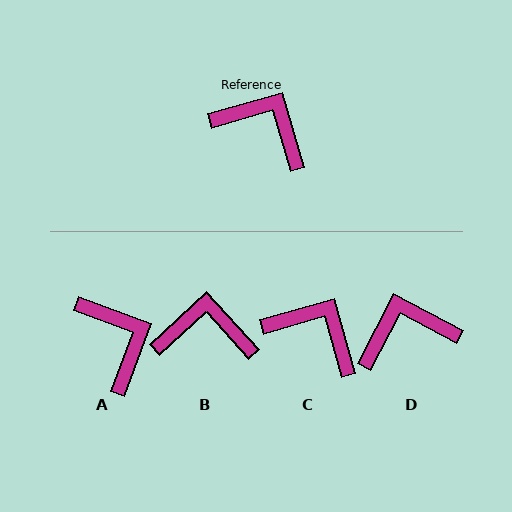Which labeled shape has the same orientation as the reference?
C.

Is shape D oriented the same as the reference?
No, it is off by about 46 degrees.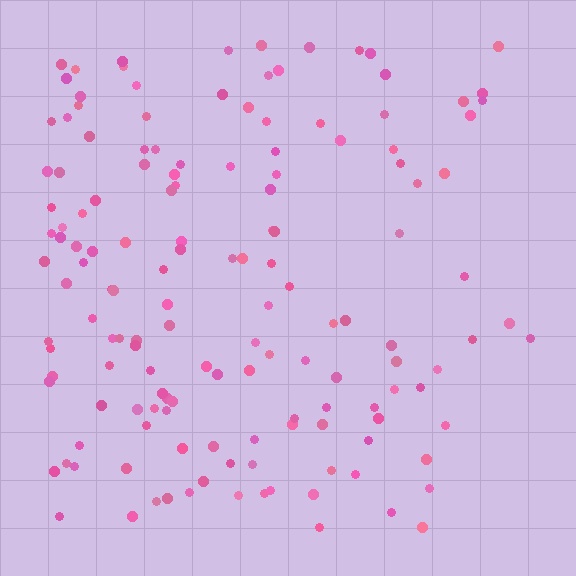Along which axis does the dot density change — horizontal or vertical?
Horizontal.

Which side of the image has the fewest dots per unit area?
The right.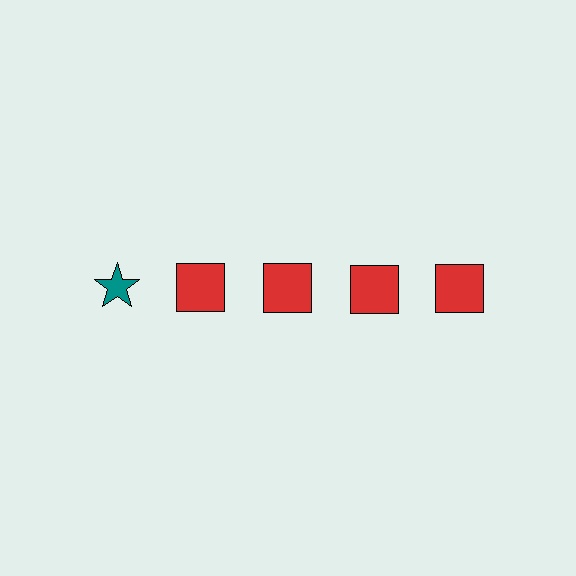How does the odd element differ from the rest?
It differs in both color (teal instead of red) and shape (star instead of square).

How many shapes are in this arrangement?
There are 5 shapes arranged in a grid pattern.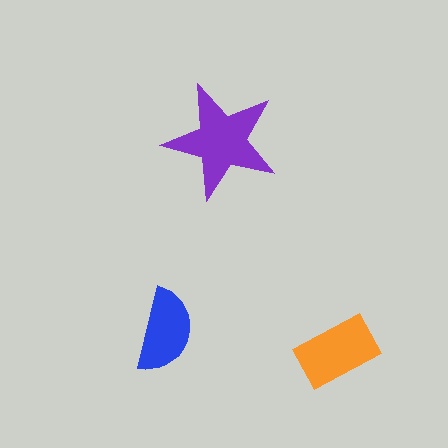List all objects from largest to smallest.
The purple star, the orange rectangle, the blue semicircle.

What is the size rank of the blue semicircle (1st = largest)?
3rd.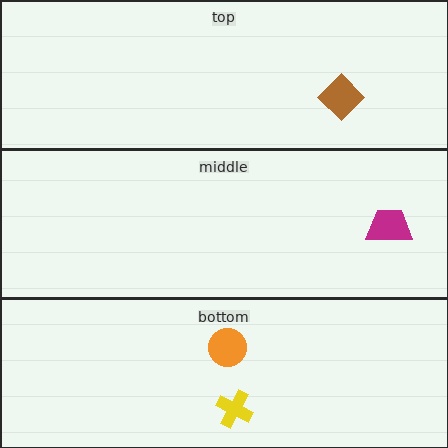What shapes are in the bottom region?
The yellow cross, the orange circle.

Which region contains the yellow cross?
The bottom region.